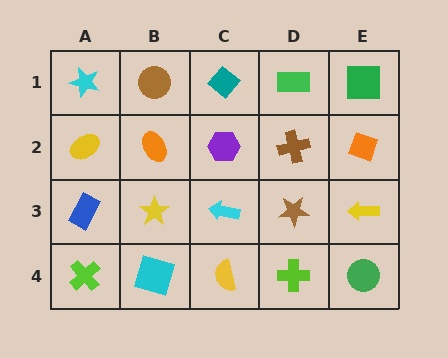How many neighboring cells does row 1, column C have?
3.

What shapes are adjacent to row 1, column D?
A brown cross (row 2, column D), a teal diamond (row 1, column C), a green square (row 1, column E).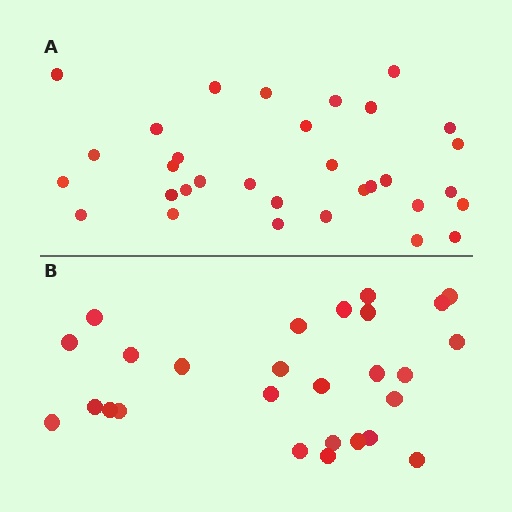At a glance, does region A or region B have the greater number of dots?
Region A (the top region) has more dots.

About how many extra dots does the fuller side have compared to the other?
Region A has about 5 more dots than region B.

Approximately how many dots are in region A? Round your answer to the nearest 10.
About 30 dots. (The exact count is 32, which rounds to 30.)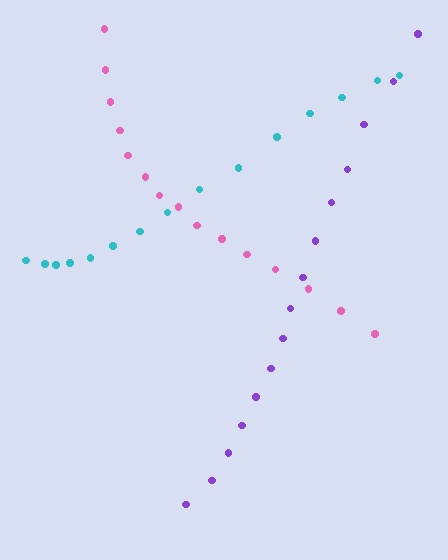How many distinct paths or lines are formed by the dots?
There are 3 distinct paths.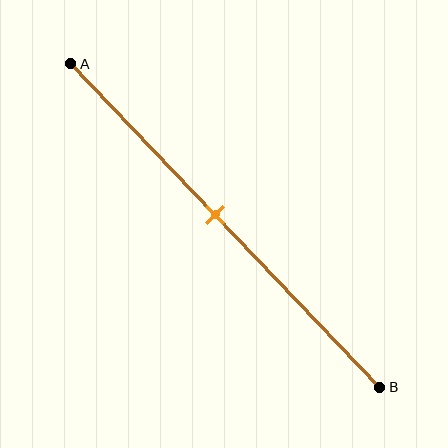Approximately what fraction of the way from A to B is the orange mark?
The orange mark is approximately 45% of the way from A to B.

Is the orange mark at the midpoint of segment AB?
No, the mark is at about 45% from A, not at the 50% midpoint.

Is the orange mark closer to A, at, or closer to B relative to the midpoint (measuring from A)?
The orange mark is closer to point A than the midpoint of segment AB.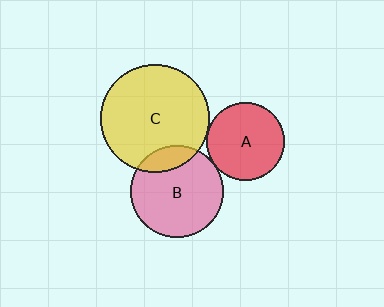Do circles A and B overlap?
Yes.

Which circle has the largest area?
Circle C (yellow).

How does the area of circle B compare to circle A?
Approximately 1.4 times.